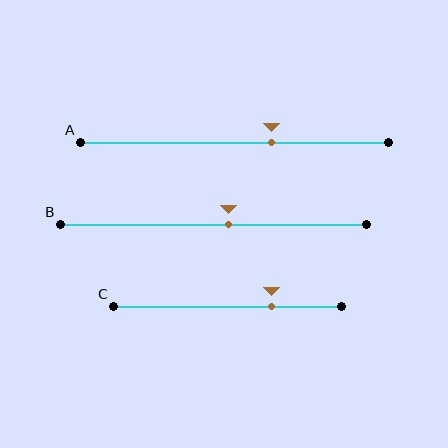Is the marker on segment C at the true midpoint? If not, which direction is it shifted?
No, the marker on segment C is shifted to the right by about 19% of the segment length.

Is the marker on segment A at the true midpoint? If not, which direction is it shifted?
No, the marker on segment A is shifted to the right by about 12% of the segment length.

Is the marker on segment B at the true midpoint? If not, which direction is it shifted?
No, the marker on segment B is shifted to the right by about 5% of the segment length.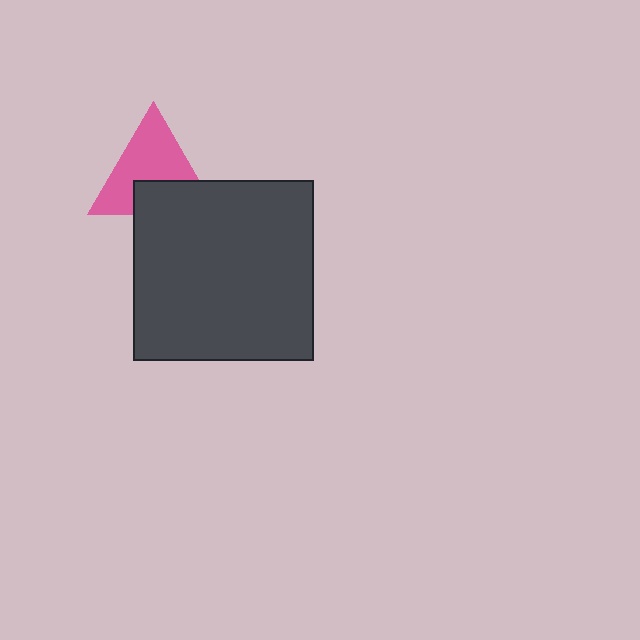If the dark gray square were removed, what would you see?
You would see the complete pink triangle.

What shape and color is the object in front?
The object in front is a dark gray square.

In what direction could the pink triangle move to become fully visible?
The pink triangle could move up. That would shift it out from behind the dark gray square entirely.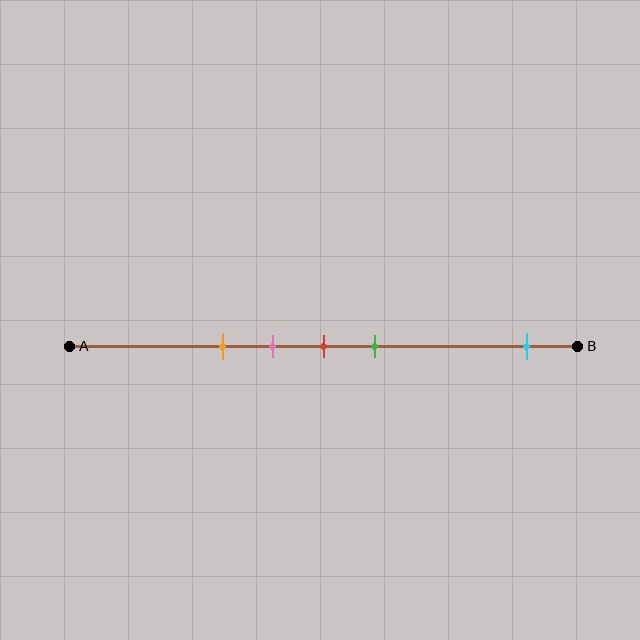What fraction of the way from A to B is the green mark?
The green mark is approximately 60% (0.6) of the way from A to B.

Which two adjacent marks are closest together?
The pink and red marks are the closest adjacent pair.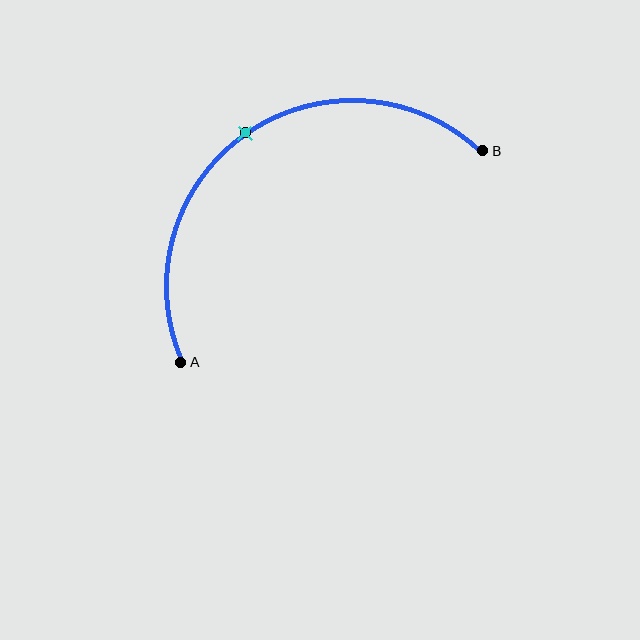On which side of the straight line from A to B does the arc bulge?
The arc bulges above and to the left of the straight line connecting A and B.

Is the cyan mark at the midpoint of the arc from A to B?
Yes. The cyan mark lies on the arc at equal arc-length from both A and B — it is the arc midpoint.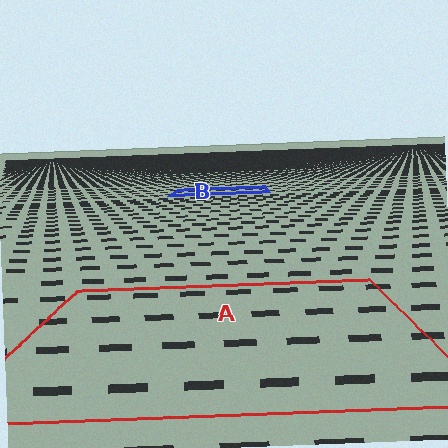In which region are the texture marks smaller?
The texture marks are smaller in region B, because it is farther away.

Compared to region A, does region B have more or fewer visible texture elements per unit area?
Region B has more texture elements per unit area — they are packed more densely because it is farther away.